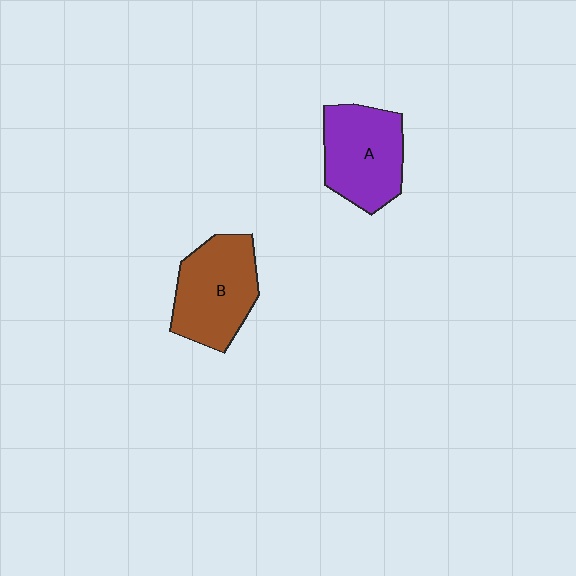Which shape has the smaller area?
Shape A (purple).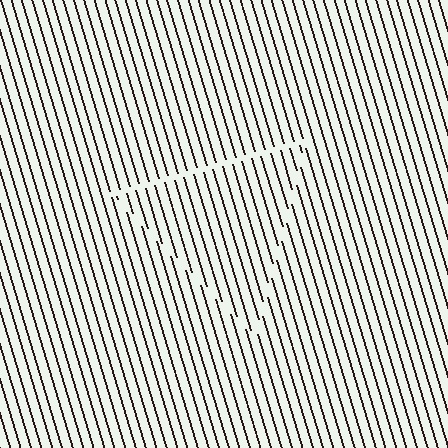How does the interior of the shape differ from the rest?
The interior of the shape contains the same grating, shifted by half a period — the contour is defined by the phase discontinuity where line-ends from the inner and outer gratings abut.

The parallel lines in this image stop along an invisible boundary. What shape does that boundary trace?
An illusory triangle. The interior of the shape contains the same grating, shifted by half a period — the contour is defined by the phase discontinuity where line-ends from the inner and outer gratings abut.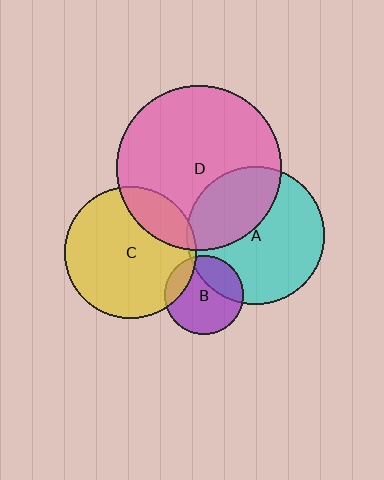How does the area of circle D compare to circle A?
Approximately 1.5 times.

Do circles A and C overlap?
Yes.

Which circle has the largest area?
Circle D (pink).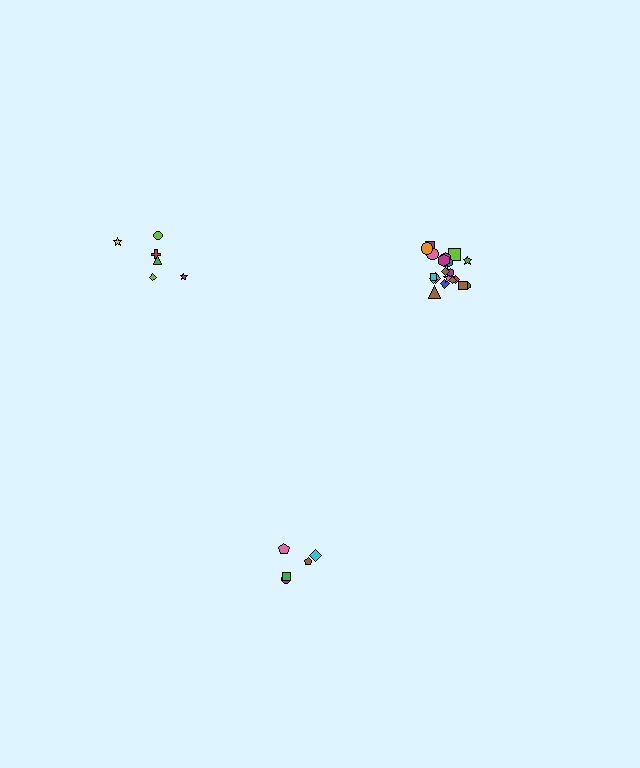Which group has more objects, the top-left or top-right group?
The top-right group.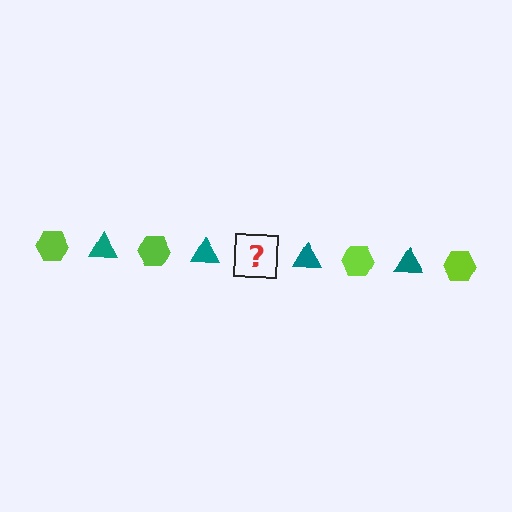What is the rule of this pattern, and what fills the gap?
The rule is that the pattern alternates between lime hexagon and teal triangle. The gap should be filled with a lime hexagon.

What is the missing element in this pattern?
The missing element is a lime hexagon.